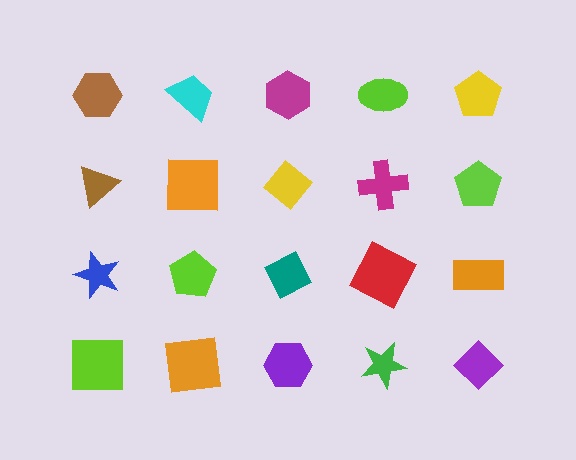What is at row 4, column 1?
A lime square.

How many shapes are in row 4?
5 shapes.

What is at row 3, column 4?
A red square.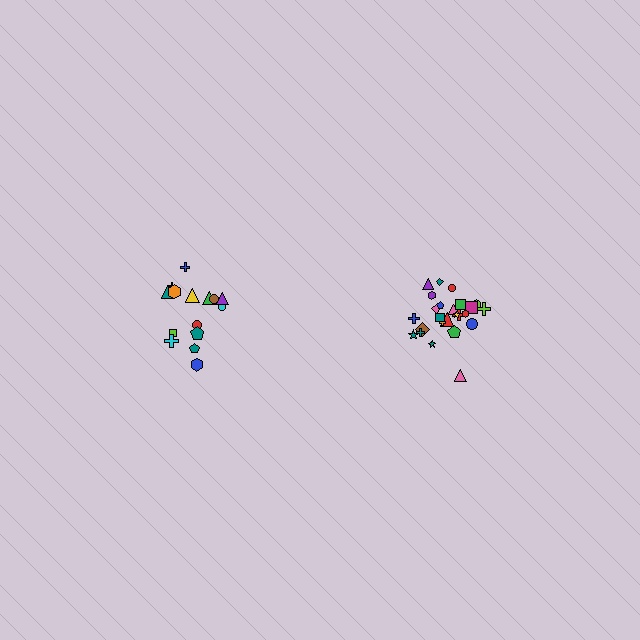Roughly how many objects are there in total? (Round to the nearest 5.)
Roughly 40 objects in total.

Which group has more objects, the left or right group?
The right group.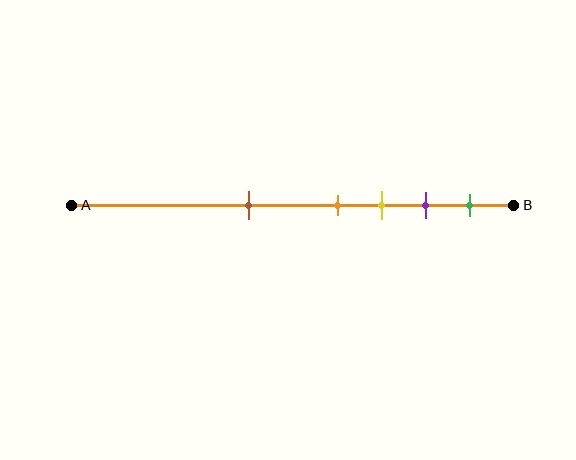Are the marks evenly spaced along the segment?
No, the marks are not evenly spaced.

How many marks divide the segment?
There are 5 marks dividing the segment.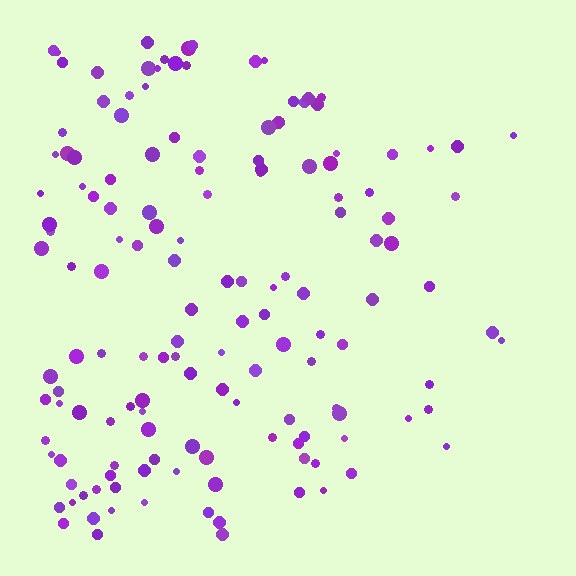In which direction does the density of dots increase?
From right to left, with the left side densest.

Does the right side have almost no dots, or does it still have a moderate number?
Still a moderate number, just noticeably fewer than the left.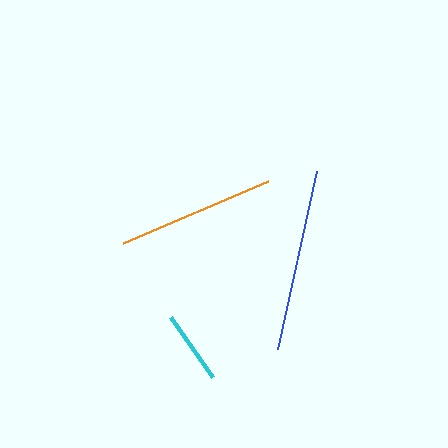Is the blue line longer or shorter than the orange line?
The blue line is longer than the orange line.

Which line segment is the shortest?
The cyan line is the shortest at approximately 73 pixels.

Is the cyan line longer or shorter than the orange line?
The orange line is longer than the cyan line.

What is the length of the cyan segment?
The cyan segment is approximately 73 pixels long.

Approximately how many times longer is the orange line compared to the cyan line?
The orange line is approximately 2.2 times the length of the cyan line.